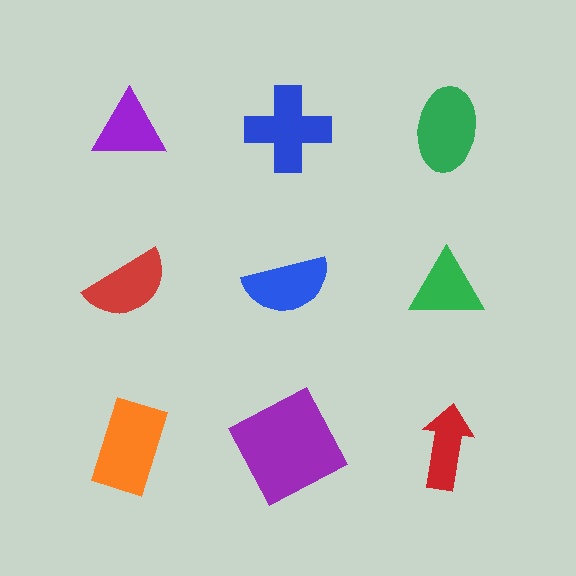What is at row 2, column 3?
A green triangle.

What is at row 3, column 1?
An orange rectangle.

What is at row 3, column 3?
A red arrow.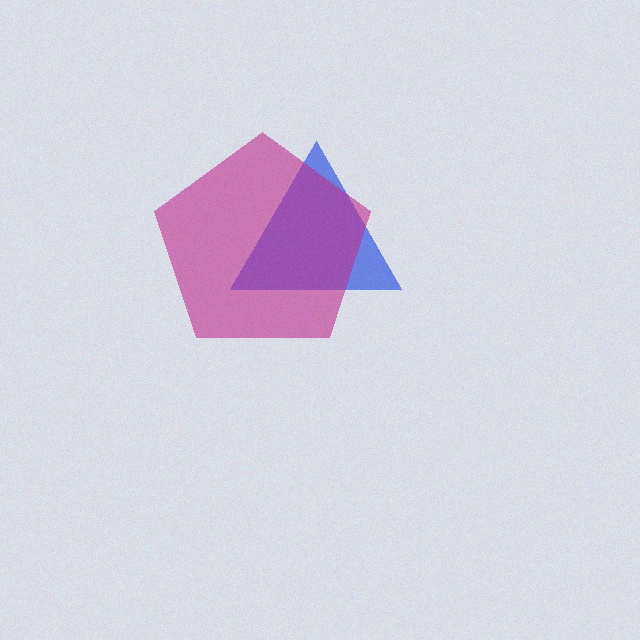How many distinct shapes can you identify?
There are 2 distinct shapes: a blue triangle, a magenta pentagon.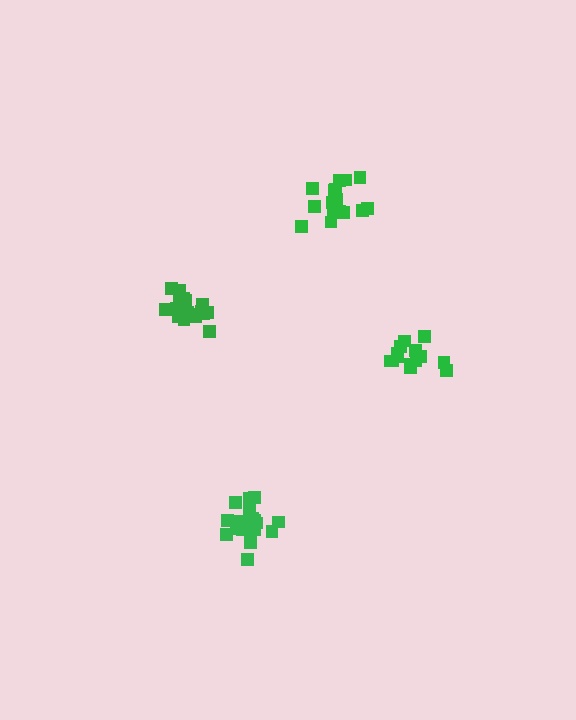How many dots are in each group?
Group 1: 20 dots, Group 2: 20 dots, Group 3: 16 dots, Group 4: 14 dots (70 total).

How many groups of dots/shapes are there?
There are 4 groups.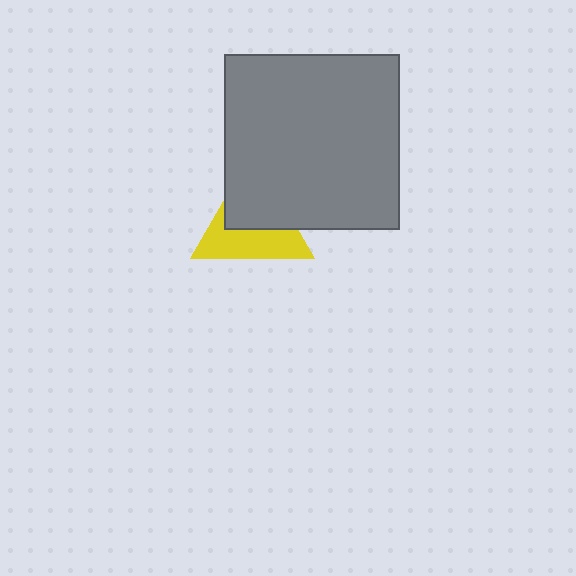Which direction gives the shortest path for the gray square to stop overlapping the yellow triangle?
Moving toward the upper-right gives the shortest separation.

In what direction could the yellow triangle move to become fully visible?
The yellow triangle could move toward the lower-left. That would shift it out from behind the gray square entirely.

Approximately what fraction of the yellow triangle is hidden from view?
Roughly 49% of the yellow triangle is hidden behind the gray square.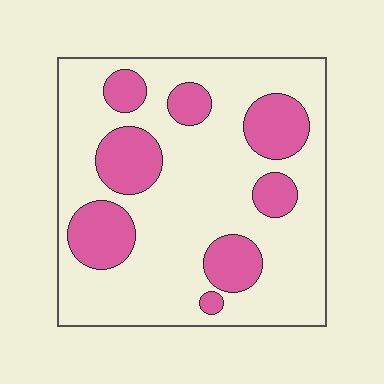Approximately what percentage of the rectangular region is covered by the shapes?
Approximately 25%.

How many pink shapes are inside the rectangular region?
8.